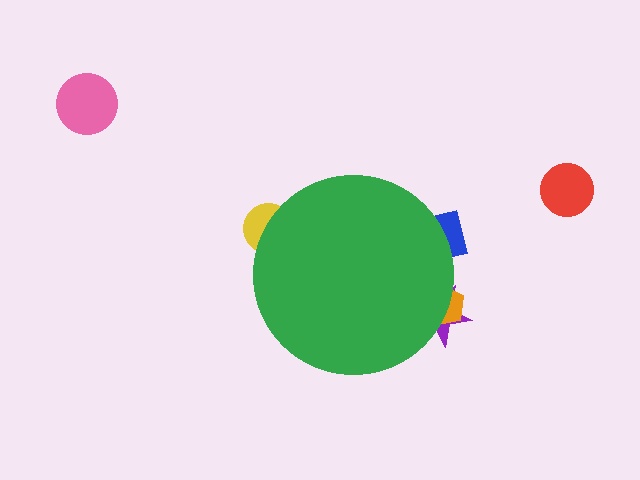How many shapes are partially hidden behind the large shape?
4 shapes are partially hidden.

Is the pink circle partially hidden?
No, the pink circle is fully visible.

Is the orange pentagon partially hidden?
Yes, the orange pentagon is partially hidden behind the green circle.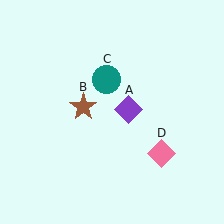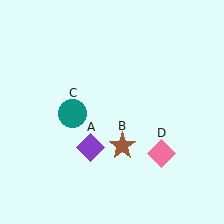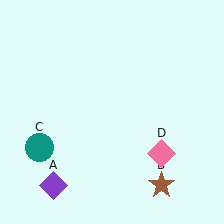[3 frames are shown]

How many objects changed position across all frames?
3 objects changed position: purple diamond (object A), brown star (object B), teal circle (object C).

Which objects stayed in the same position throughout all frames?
Pink diamond (object D) remained stationary.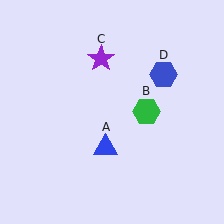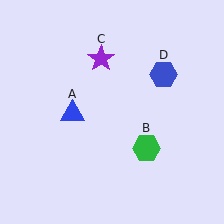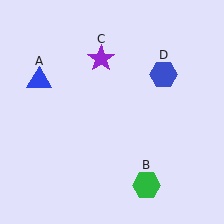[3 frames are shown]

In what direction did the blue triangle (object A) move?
The blue triangle (object A) moved up and to the left.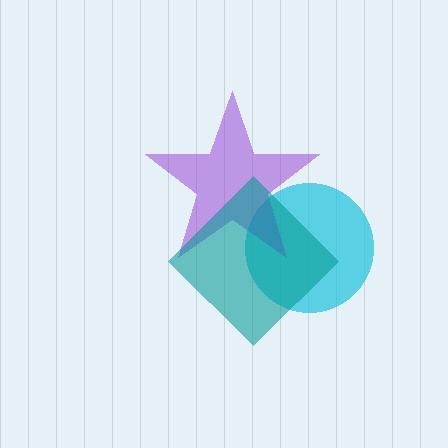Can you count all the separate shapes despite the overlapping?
Yes, there are 3 separate shapes.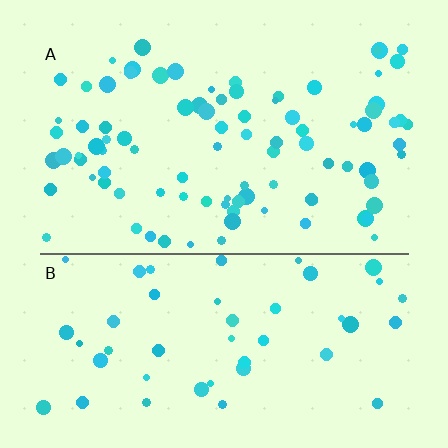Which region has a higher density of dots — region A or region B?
A (the top).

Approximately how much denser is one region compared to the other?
Approximately 1.9× — region A over region B.